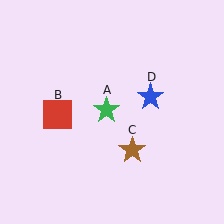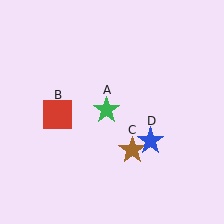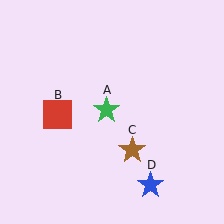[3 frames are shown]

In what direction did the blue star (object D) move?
The blue star (object D) moved down.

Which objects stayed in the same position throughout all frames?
Green star (object A) and red square (object B) and brown star (object C) remained stationary.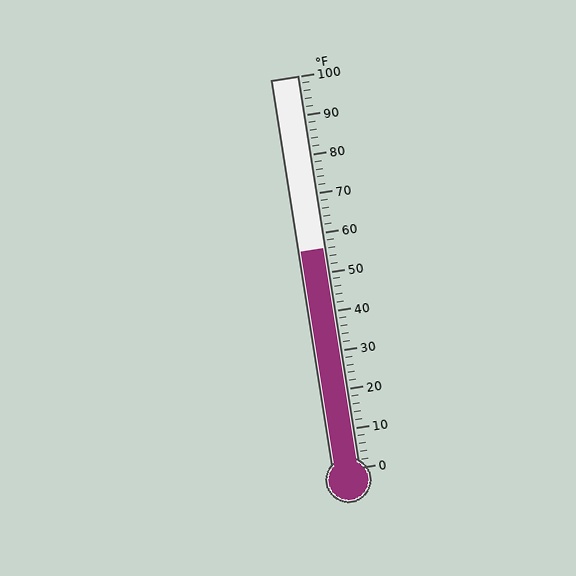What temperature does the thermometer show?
The thermometer shows approximately 56°F.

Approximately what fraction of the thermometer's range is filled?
The thermometer is filled to approximately 55% of its range.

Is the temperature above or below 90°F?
The temperature is below 90°F.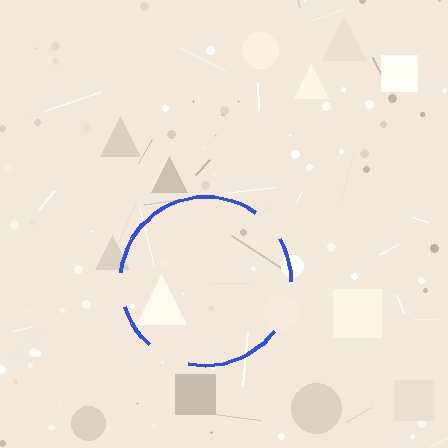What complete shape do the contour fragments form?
The contour fragments form a circle.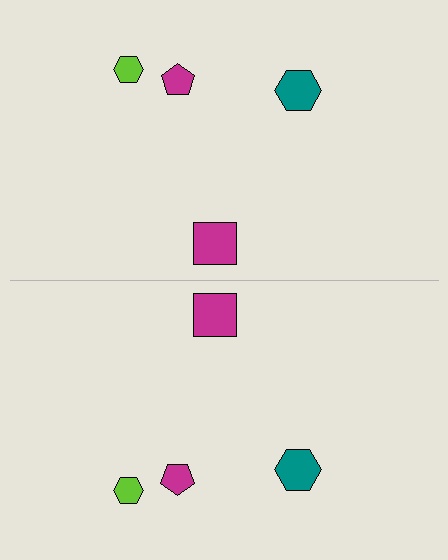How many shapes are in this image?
There are 8 shapes in this image.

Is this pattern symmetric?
Yes, this pattern has bilateral (reflection) symmetry.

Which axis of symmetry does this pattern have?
The pattern has a horizontal axis of symmetry running through the center of the image.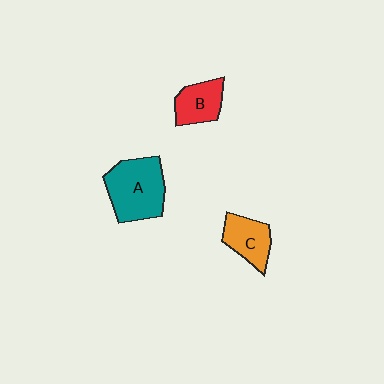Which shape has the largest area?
Shape A (teal).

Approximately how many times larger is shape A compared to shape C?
Approximately 1.7 times.